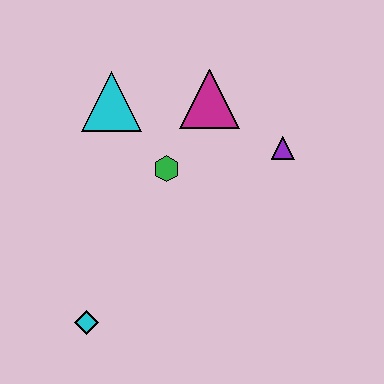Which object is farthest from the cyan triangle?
The cyan diamond is farthest from the cyan triangle.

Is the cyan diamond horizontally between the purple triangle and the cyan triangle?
No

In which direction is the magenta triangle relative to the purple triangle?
The magenta triangle is to the left of the purple triangle.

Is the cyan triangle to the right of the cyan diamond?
Yes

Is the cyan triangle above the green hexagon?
Yes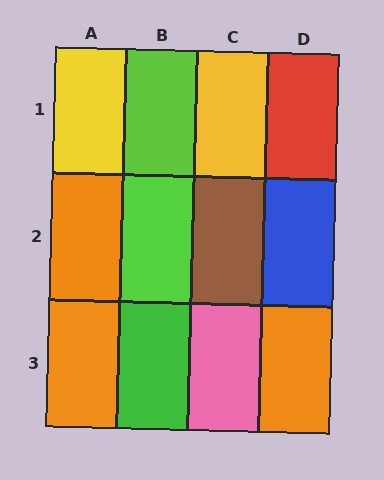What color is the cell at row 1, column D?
Red.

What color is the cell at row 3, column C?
Pink.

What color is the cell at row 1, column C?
Yellow.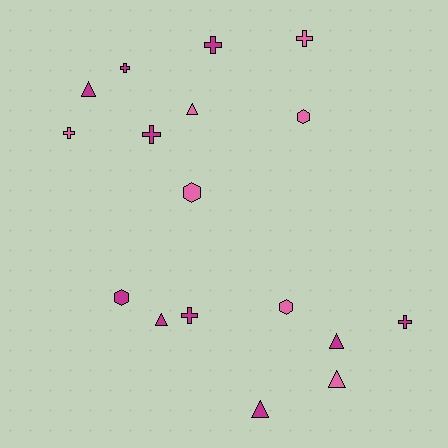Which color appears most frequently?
Magenta, with 10 objects.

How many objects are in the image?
There are 17 objects.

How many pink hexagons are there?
There are 3 pink hexagons.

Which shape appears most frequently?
Cross, with 7 objects.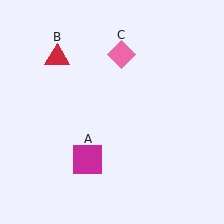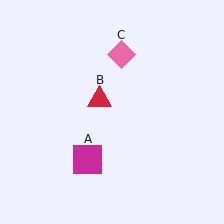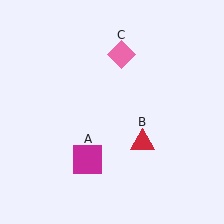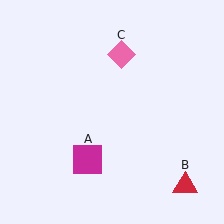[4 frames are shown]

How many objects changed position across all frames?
1 object changed position: red triangle (object B).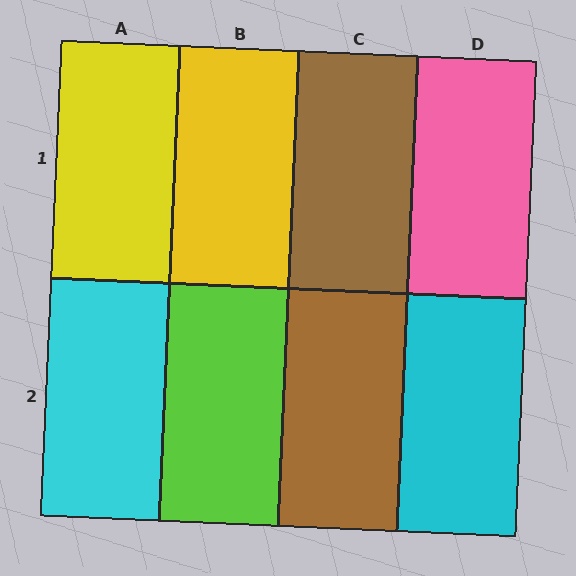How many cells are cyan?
2 cells are cyan.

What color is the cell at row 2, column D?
Cyan.